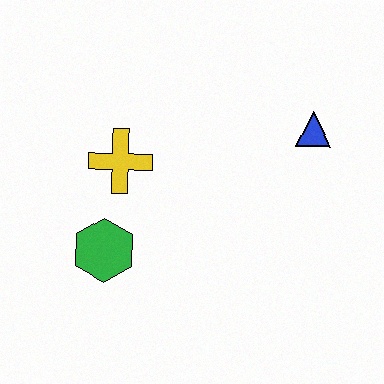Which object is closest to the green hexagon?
The yellow cross is closest to the green hexagon.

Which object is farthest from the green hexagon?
The blue triangle is farthest from the green hexagon.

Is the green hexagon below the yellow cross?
Yes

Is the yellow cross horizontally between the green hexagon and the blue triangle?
Yes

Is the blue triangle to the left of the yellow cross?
No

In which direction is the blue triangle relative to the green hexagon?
The blue triangle is to the right of the green hexagon.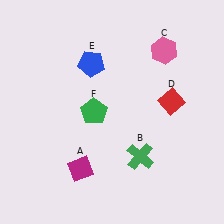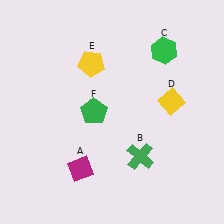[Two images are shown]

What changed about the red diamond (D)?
In Image 1, D is red. In Image 2, it changed to yellow.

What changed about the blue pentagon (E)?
In Image 1, E is blue. In Image 2, it changed to yellow.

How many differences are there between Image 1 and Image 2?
There are 3 differences between the two images.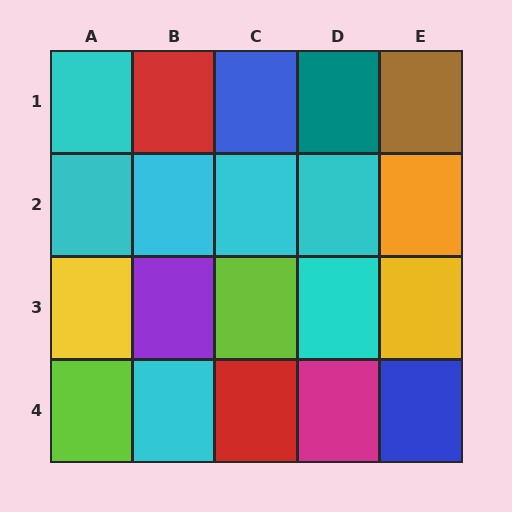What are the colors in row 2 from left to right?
Cyan, cyan, cyan, cyan, orange.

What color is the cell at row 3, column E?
Yellow.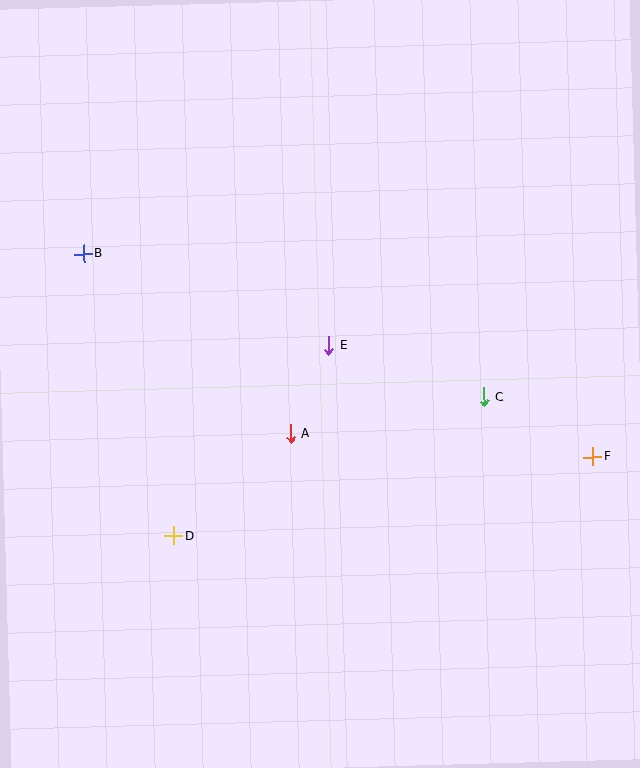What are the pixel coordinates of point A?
Point A is at (290, 434).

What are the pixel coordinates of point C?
Point C is at (484, 397).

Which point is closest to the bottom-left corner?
Point D is closest to the bottom-left corner.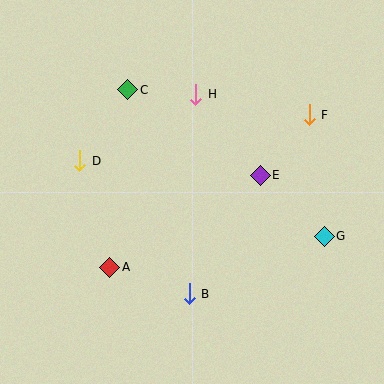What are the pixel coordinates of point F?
Point F is at (309, 115).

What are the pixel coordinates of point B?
Point B is at (189, 294).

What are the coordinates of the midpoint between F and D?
The midpoint between F and D is at (195, 138).